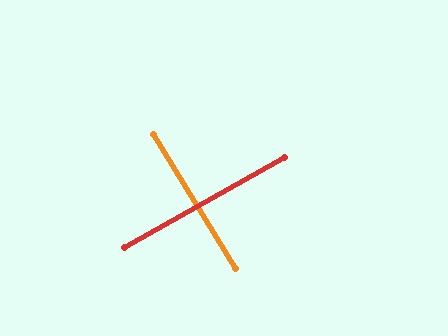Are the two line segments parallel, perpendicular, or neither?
Perpendicular — they meet at approximately 88°.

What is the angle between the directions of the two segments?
Approximately 88 degrees.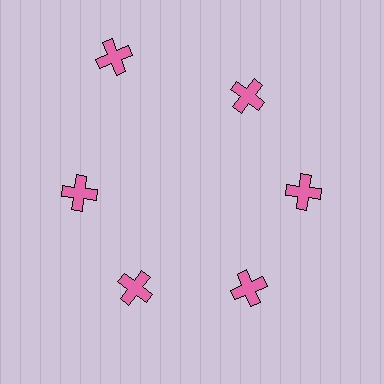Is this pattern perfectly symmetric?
No. The 6 pink crosses are arranged in a ring, but one element near the 11 o'clock position is pushed outward from the center, breaking the 6-fold rotational symmetry.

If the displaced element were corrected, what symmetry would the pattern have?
It would have 6-fold rotational symmetry — the pattern would map onto itself every 60 degrees.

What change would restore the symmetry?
The symmetry would be restored by moving it inward, back onto the ring so that all 6 crosses sit at equal angles and equal distance from the center.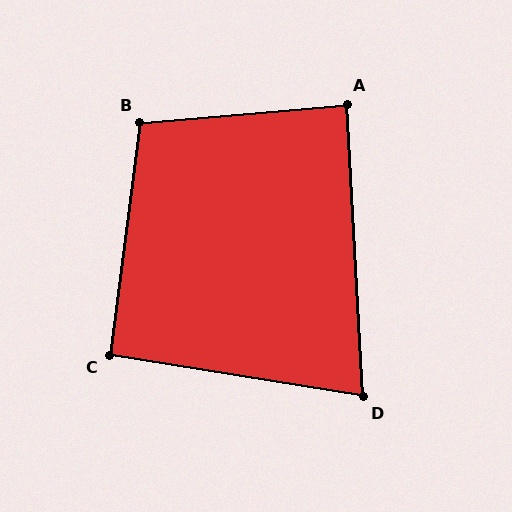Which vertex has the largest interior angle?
B, at approximately 102 degrees.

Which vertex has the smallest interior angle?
D, at approximately 78 degrees.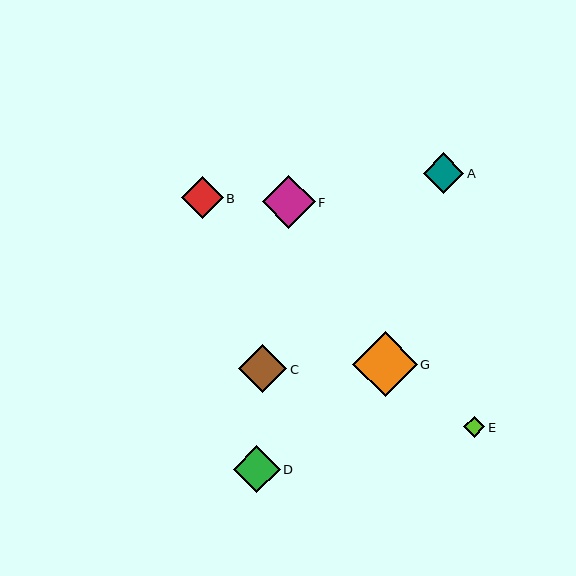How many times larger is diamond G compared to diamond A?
Diamond G is approximately 1.6 times the size of diamond A.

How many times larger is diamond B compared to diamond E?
Diamond B is approximately 1.9 times the size of diamond E.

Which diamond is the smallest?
Diamond E is the smallest with a size of approximately 22 pixels.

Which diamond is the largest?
Diamond G is the largest with a size of approximately 65 pixels.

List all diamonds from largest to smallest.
From largest to smallest: G, F, C, D, B, A, E.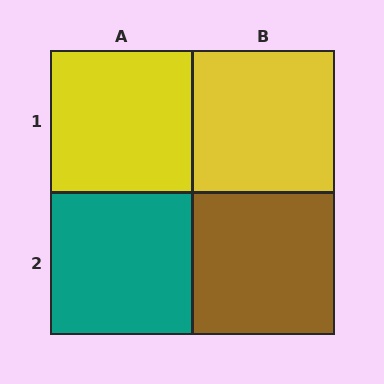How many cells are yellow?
2 cells are yellow.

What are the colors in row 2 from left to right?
Teal, brown.